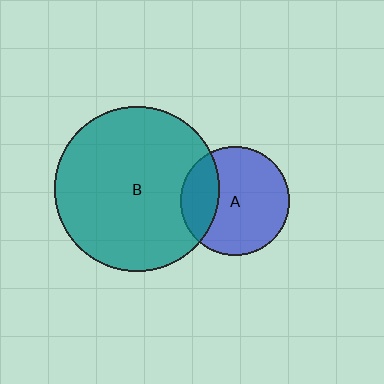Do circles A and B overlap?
Yes.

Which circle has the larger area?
Circle B (teal).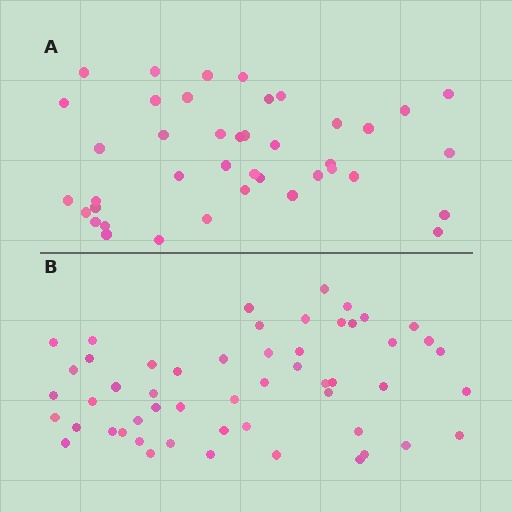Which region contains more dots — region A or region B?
Region B (the bottom region) has more dots.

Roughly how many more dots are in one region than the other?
Region B has roughly 12 or so more dots than region A.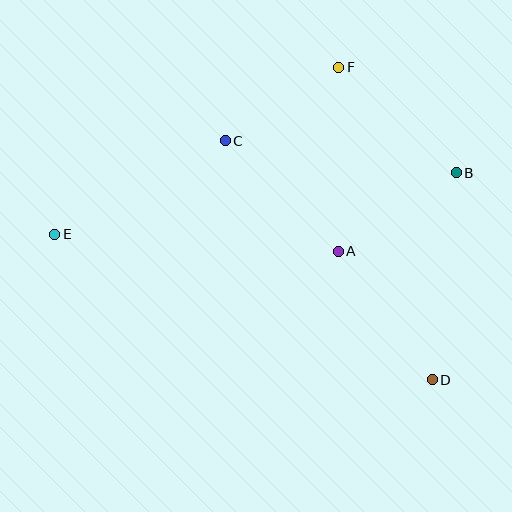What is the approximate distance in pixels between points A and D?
The distance between A and D is approximately 159 pixels.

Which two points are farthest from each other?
Points B and E are farthest from each other.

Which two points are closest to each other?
Points C and F are closest to each other.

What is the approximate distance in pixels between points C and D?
The distance between C and D is approximately 316 pixels.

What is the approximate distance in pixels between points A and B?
The distance between A and B is approximately 142 pixels.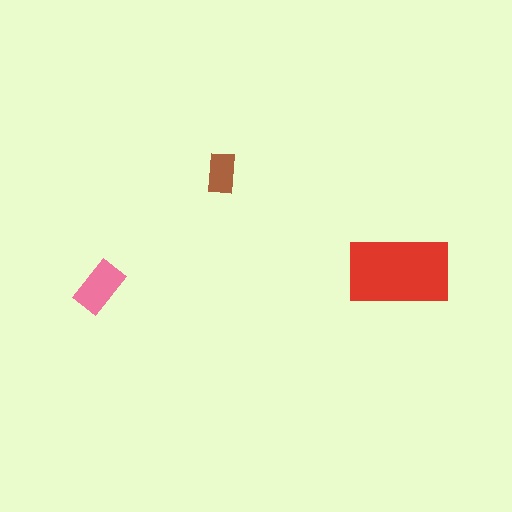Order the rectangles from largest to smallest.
the red one, the pink one, the brown one.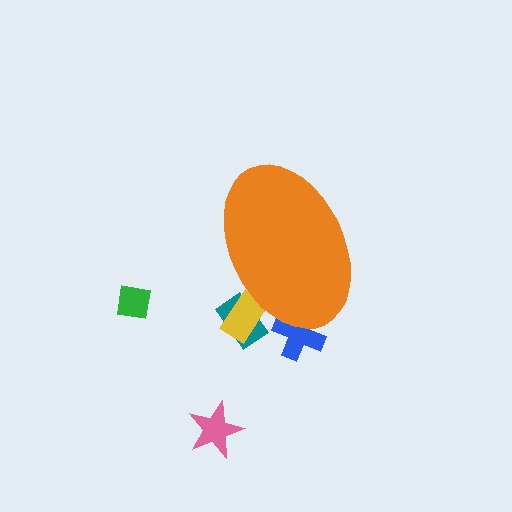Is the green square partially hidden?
No, the green square is fully visible.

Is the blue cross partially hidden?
Yes, the blue cross is partially hidden behind the orange ellipse.